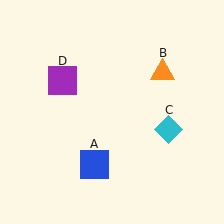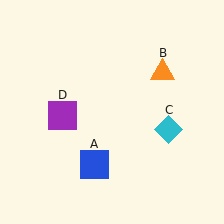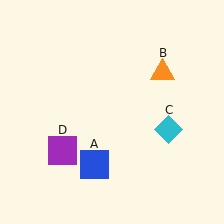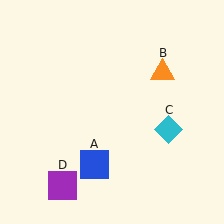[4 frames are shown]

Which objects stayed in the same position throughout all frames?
Blue square (object A) and orange triangle (object B) and cyan diamond (object C) remained stationary.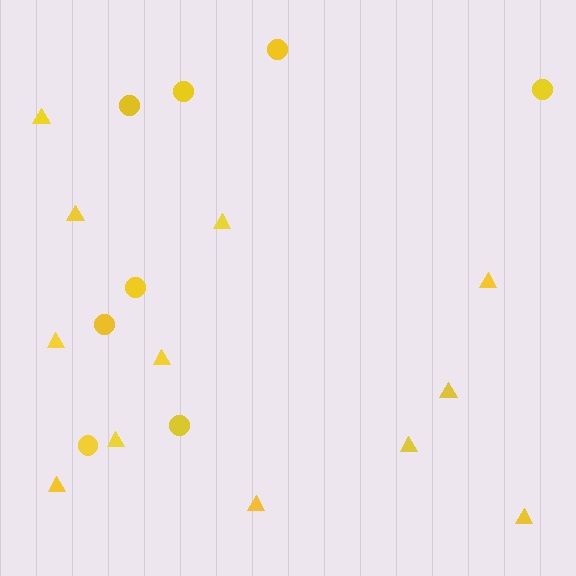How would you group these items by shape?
There are 2 groups: one group of circles (8) and one group of triangles (12).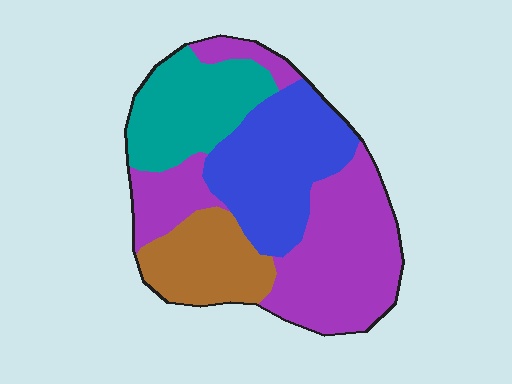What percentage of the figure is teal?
Teal covers roughly 20% of the figure.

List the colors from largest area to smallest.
From largest to smallest: purple, blue, teal, brown.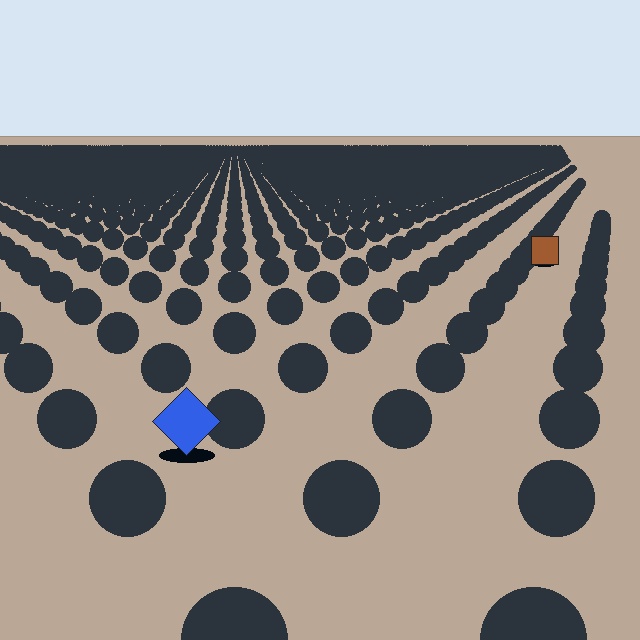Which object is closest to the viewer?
The blue diamond is closest. The texture marks near it are larger and more spread out.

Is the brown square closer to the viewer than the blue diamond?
No. The blue diamond is closer — you can tell from the texture gradient: the ground texture is coarser near it.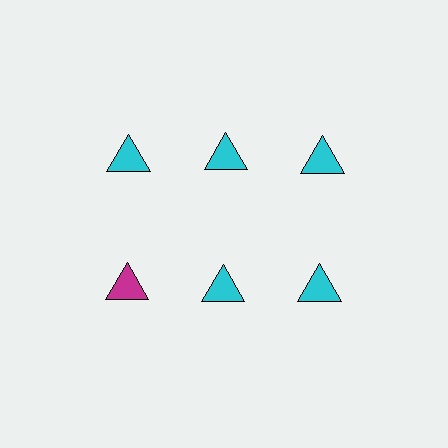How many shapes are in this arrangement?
There are 6 shapes arranged in a grid pattern.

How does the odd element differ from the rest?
It has a different color: magenta instead of cyan.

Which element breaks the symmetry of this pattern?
The magenta triangle in the second row, leftmost column breaks the symmetry. All other shapes are cyan triangles.